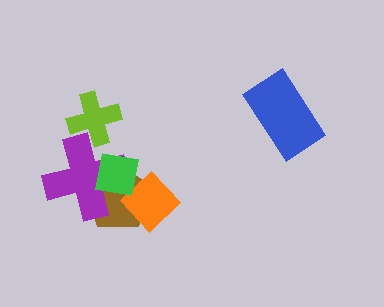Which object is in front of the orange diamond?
The green square is in front of the orange diamond.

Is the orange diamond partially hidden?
Yes, it is partially covered by another shape.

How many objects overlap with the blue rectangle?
0 objects overlap with the blue rectangle.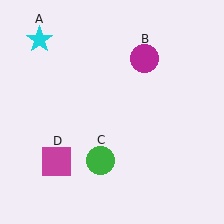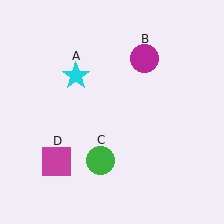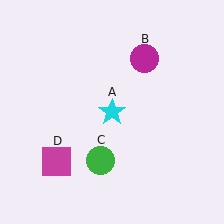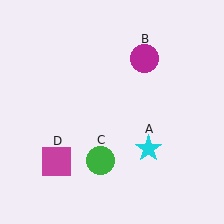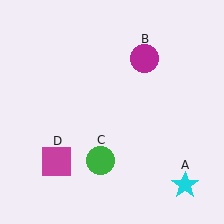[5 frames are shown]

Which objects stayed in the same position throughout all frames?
Magenta circle (object B) and green circle (object C) and magenta square (object D) remained stationary.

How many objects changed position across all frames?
1 object changed position: cyan star (object A).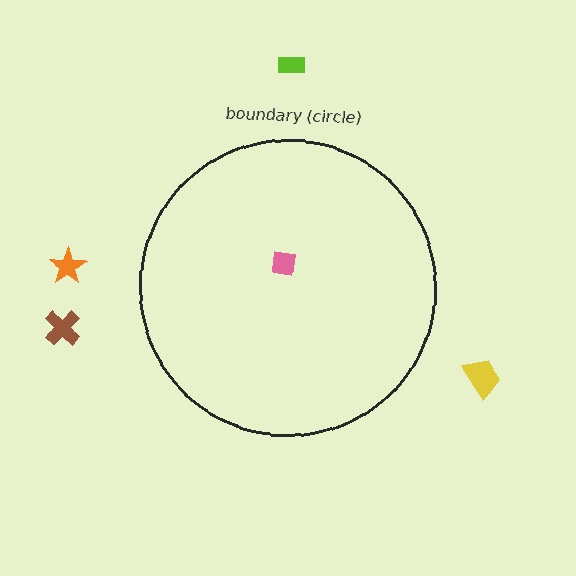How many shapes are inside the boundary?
1 inside, 4 outside.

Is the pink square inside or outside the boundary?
Inside.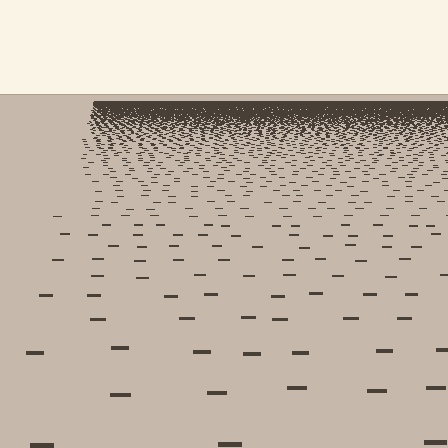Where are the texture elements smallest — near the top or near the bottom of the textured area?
Near the top.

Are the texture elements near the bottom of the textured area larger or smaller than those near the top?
Larger. Near the bottom, elements are closer to the viewer and appear at a bigger on-screen size.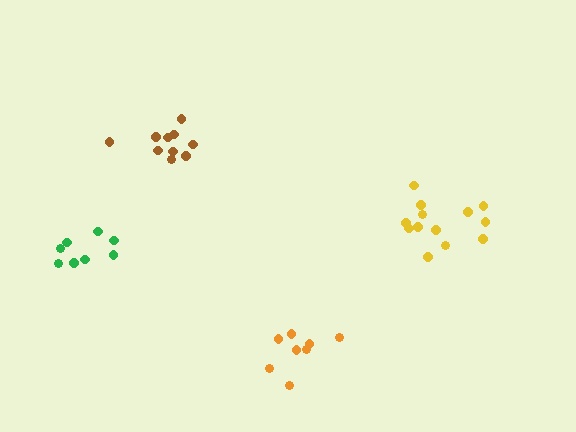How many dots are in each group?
Group 1: 13 dots, Group 2: 8 dots, Group 3: 8 dots, Group 4: 10 dots (39 total).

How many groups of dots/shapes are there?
There are 4 groups.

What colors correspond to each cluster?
The clusters are colored: yellow, orange, green, brown.